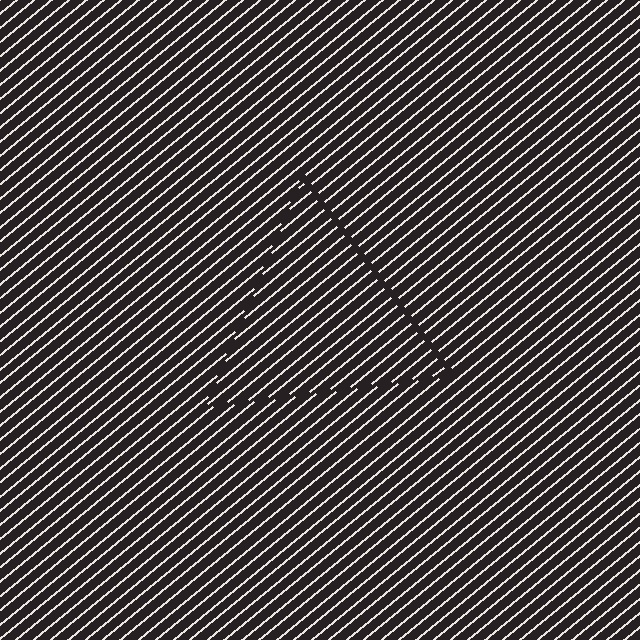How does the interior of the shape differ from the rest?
The interior of the shape contains the same grating, shifted by half a period — the contour is defined by the phase discontinuity where line-ends from the inner and outer gratings abut.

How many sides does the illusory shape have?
3 sides — the line-ends trace a triangle.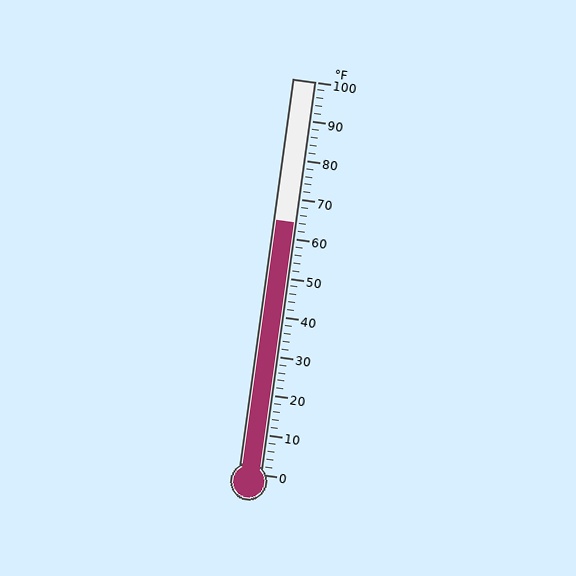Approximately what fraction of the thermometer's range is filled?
The thermometer is filled to approximately 65% of its range.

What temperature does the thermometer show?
The thermometer shows approximately 64°F.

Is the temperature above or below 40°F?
The temperature is above 40°F.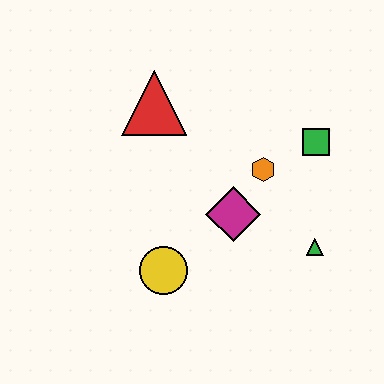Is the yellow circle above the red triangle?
No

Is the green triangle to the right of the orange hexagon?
Yes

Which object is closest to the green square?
The orange hexagon is closest to the green square.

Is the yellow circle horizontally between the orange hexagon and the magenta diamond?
No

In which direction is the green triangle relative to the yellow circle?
The green triangle is to the right of the yellow circle.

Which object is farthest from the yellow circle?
The green square is farthest from the yellow circle.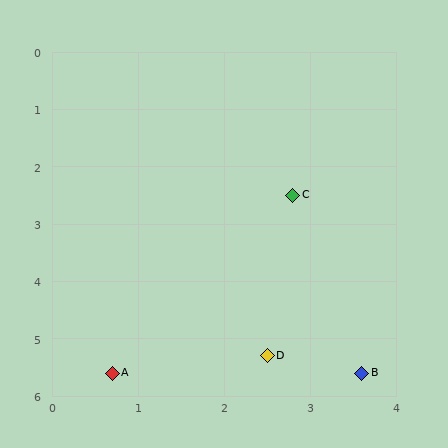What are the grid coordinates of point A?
Point A is at approximately (0.7, 5.6).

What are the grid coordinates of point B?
Point B is at approximately (3.6, 5.6).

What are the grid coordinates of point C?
Point C is at approximately (2.8, 2.5).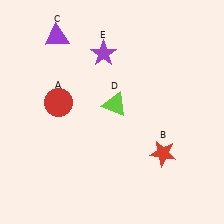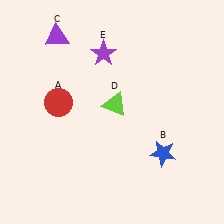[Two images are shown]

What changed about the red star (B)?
In Image 1, B is red. In Image 2, it changed to blue.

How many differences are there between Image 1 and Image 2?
There is 1 difference between the two images.